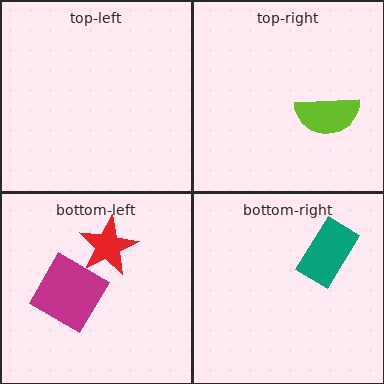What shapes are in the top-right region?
The lime semicircle.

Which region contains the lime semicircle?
The top-right region.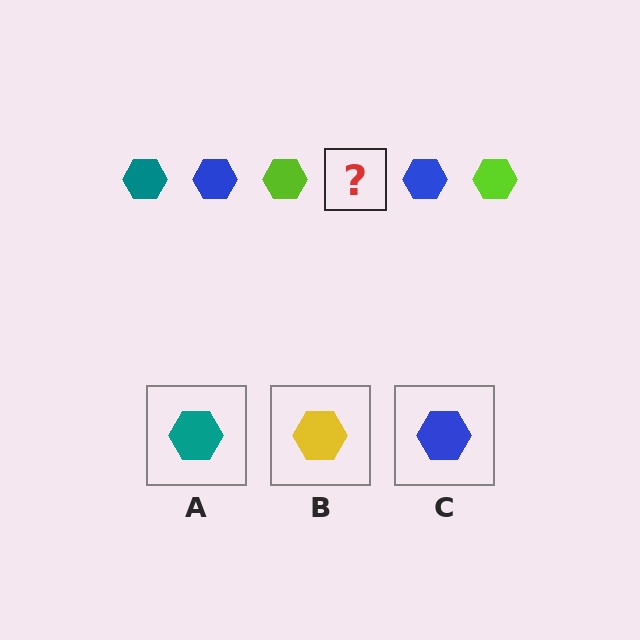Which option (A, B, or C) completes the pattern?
A.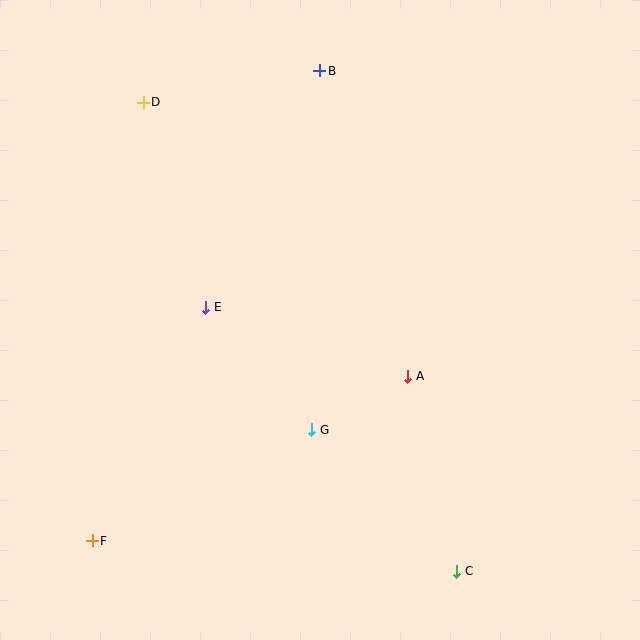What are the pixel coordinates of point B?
Point B is at (320, 71).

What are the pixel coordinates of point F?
Point F is at (92, 541).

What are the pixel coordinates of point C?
Point C is at (457, 571).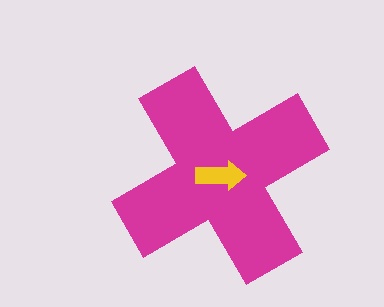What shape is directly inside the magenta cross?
The yellow arrow.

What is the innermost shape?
The yellow arrow.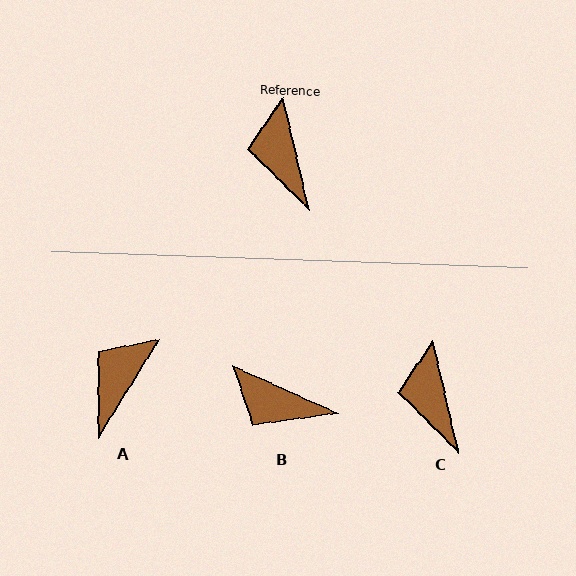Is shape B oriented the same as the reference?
No, it is off by about 52 degrees.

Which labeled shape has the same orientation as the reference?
C.